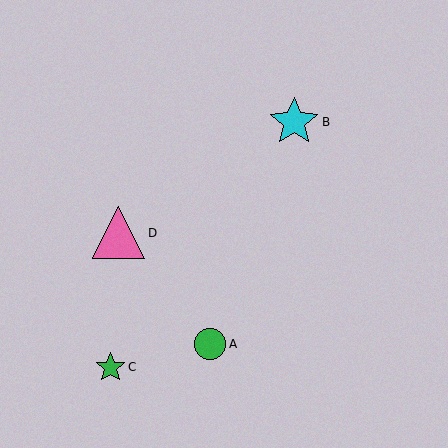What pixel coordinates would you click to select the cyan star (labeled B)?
Click at (294, 122) to select the cyan star B.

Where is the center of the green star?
The center of the green star is at (111, 367).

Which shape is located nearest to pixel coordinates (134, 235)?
The pink triangle (labeled D) at (119, 233) is nearest to that location.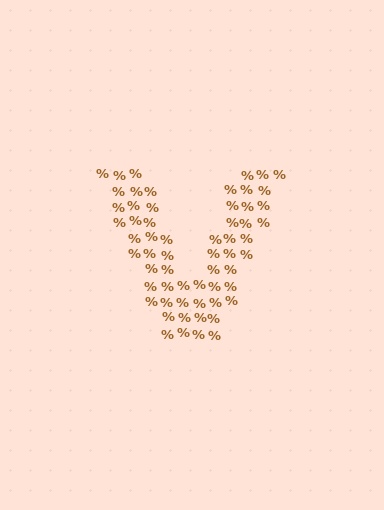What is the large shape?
The large shape is the letter V.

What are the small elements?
The small elements are percent signs.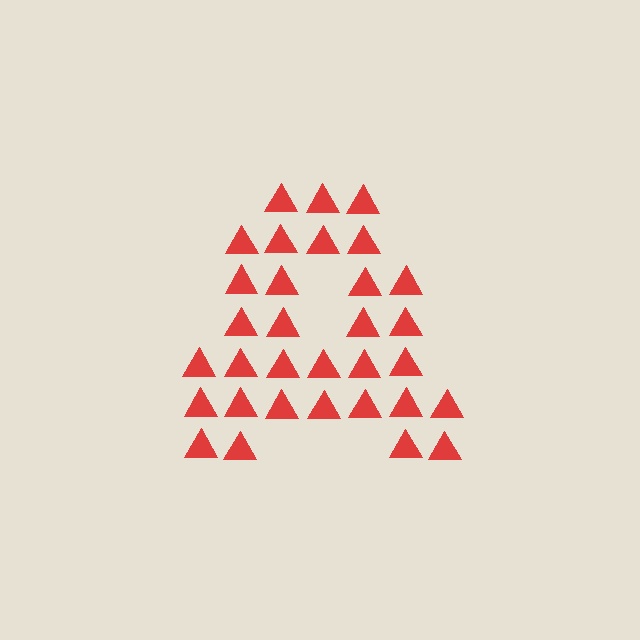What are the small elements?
The small elements are triangles.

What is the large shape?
The large shape is the letter A.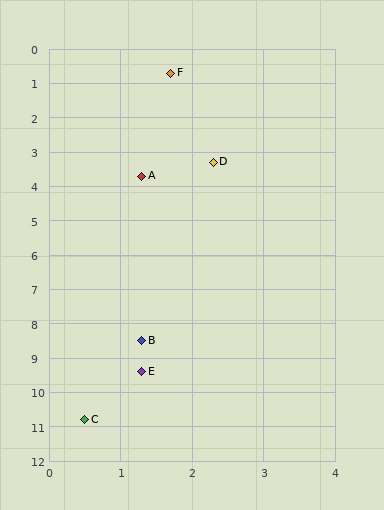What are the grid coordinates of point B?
Point B is at approximately (1.3, 8.5).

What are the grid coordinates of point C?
Point C is at approximately (0.5, 10.8).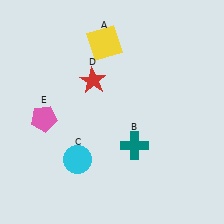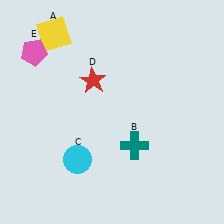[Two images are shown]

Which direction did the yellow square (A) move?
The yellow square (A) moved left.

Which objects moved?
The objects that moved are: the yellow square (A), the pink pentagon (E).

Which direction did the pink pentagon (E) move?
The pink pentagon (E) moved up.